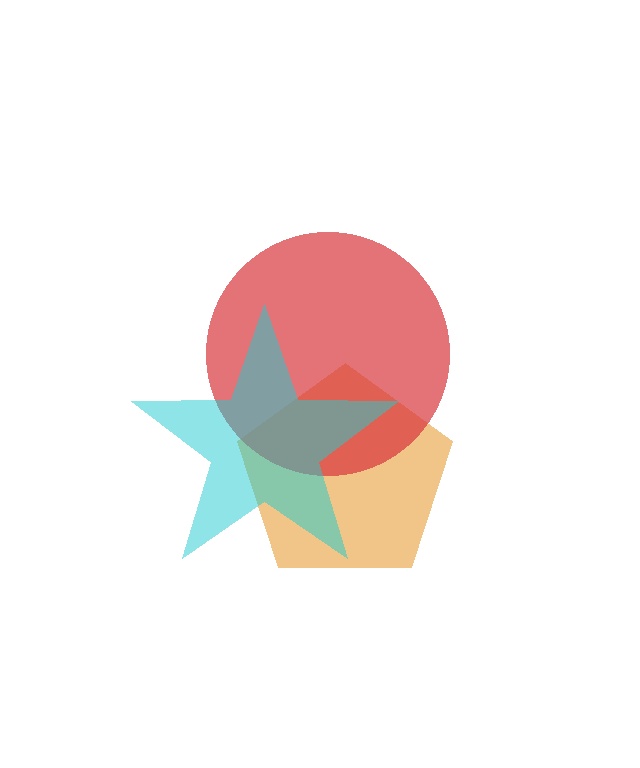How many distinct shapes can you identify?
There are 3 distinct shapes: an orange pentagon, a red circle, a cyan star.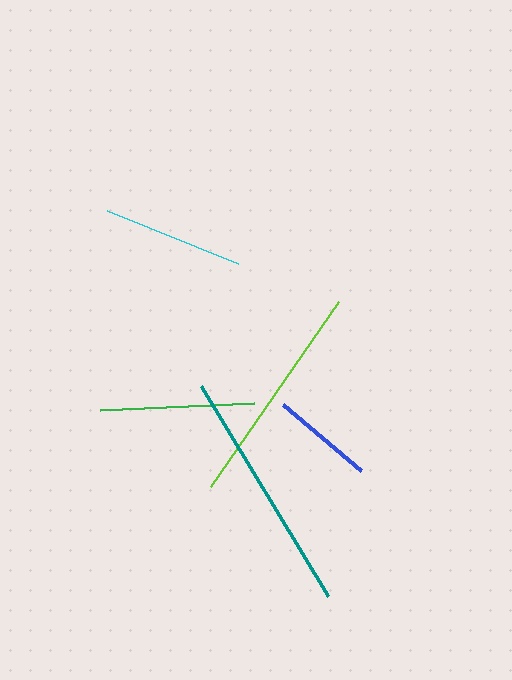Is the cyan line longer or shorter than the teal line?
The teal line is longer than the cyan line.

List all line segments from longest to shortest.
From longest to shortest: teal, lime, green, cyan, blue.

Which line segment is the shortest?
The blue line is the shortest at approximately 103 pixels.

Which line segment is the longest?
The teal line is the longest at approximately 246 pixels.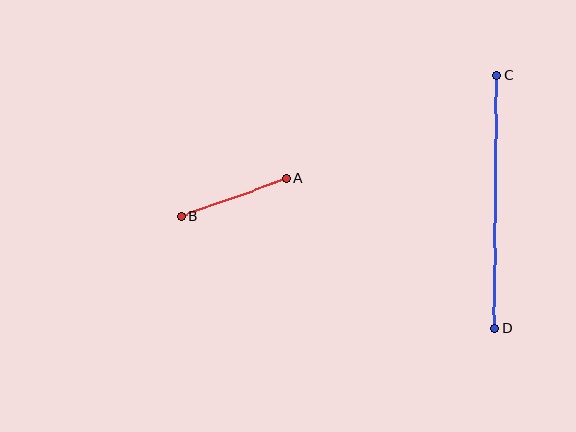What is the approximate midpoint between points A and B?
The midpoint is at approximately (234, 197) pixels.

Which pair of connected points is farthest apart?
Points C and D are farthest apart.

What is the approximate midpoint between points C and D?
The midpoint is at approximately (496, 202) pixels.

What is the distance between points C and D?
The distance is approximately 253 pixels.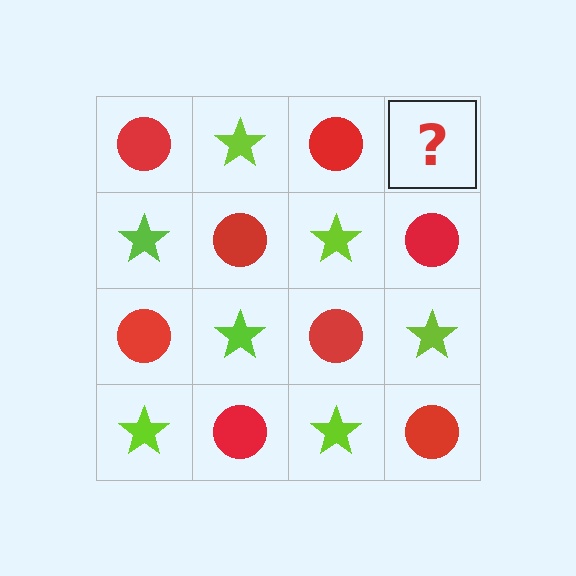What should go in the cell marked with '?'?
The missing cell should contain a lime star.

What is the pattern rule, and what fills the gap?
The rule is that it alternates red circle and lime star in a checkerboard pattern. The gap should be filled with a lime star.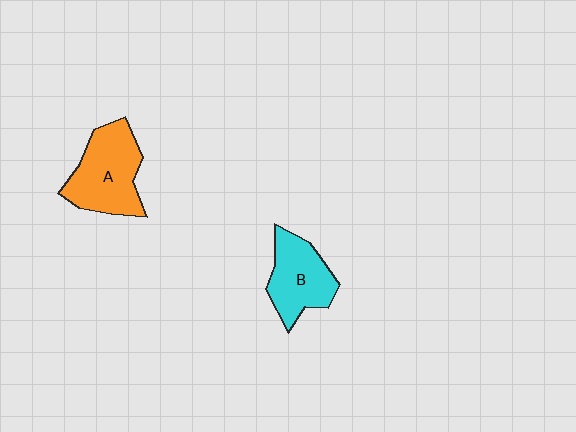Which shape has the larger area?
Shape A (orange).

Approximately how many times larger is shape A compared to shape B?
Approximately 1.2 times.